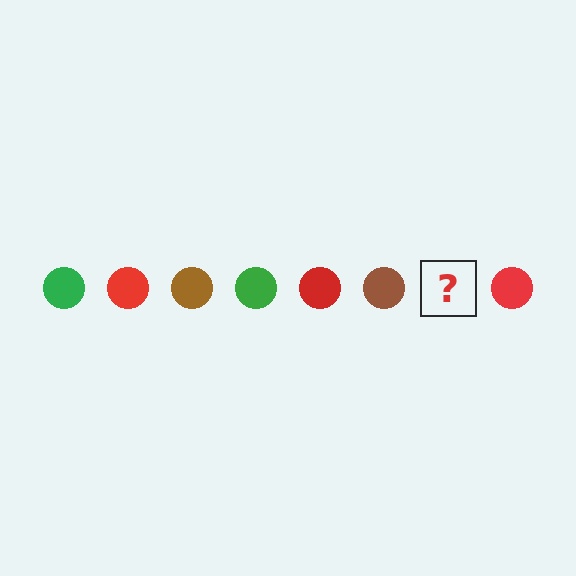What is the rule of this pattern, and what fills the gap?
The rule is that the pattern cycles through green, red, brown circles. The gap should be filled with a green circle.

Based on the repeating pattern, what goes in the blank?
The blank should be a green circle.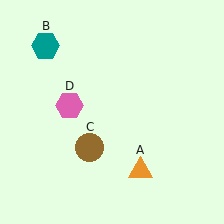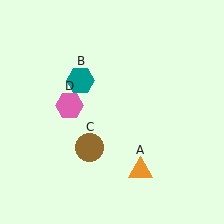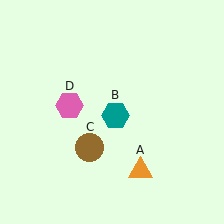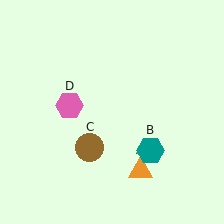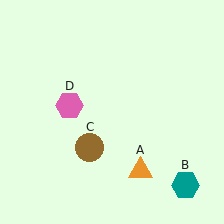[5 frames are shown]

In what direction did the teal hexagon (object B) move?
The teal hexagon (object B) moved down and to the right.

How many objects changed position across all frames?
1 object changed position: teal hexagon (object B).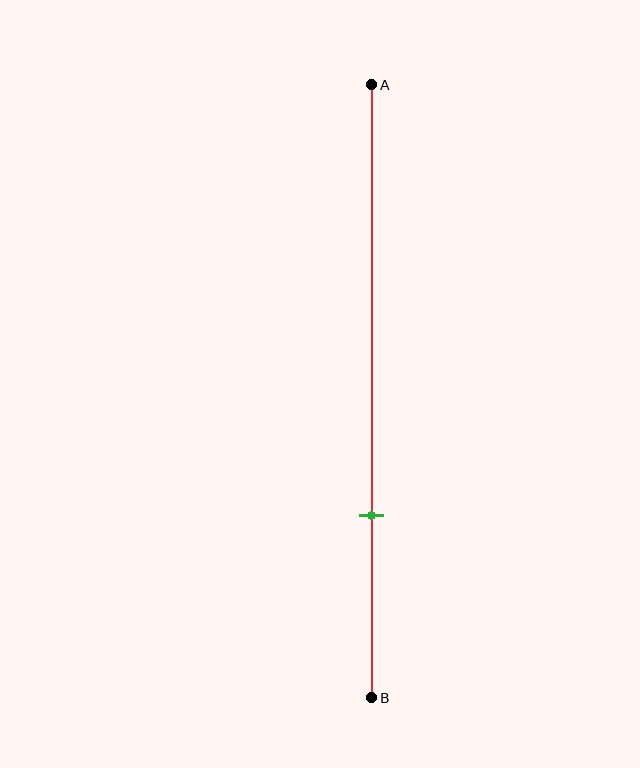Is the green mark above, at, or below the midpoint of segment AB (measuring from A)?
The green mark is below the midpoint of segment AB.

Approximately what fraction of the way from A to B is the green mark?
The green mark is approximately 70% of the way from A to B.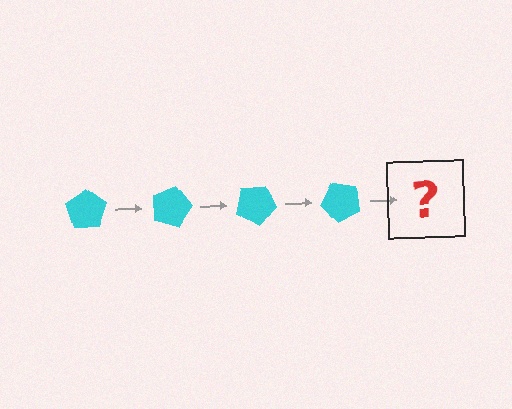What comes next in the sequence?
The next element should be a cyan pentagon rotated 60 degrees.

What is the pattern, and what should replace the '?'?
The pattern is that the pentagon rotates 15 degrees each step. The '?' should be a cyan pentagon rotated 60 degrees.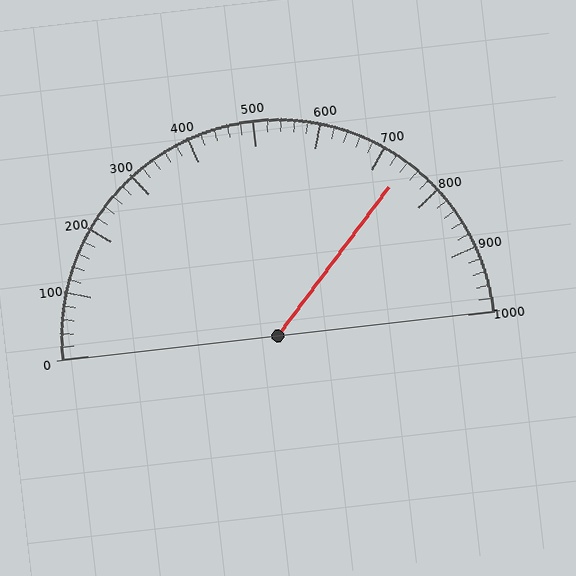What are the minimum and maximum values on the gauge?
The gauge ranges from 0 to 1000.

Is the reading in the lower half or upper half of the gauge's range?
The reading is in the upper half of the range (0 to 1000).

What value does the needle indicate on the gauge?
The needle indicates approximately 740.